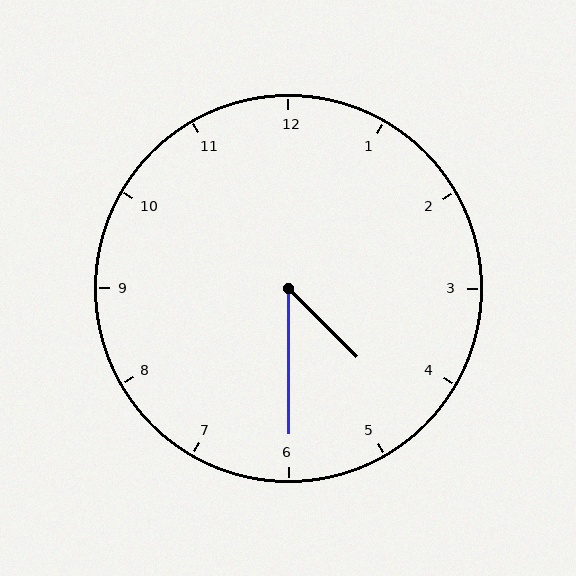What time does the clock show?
4:30.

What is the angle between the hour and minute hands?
Approximately 45 degrees.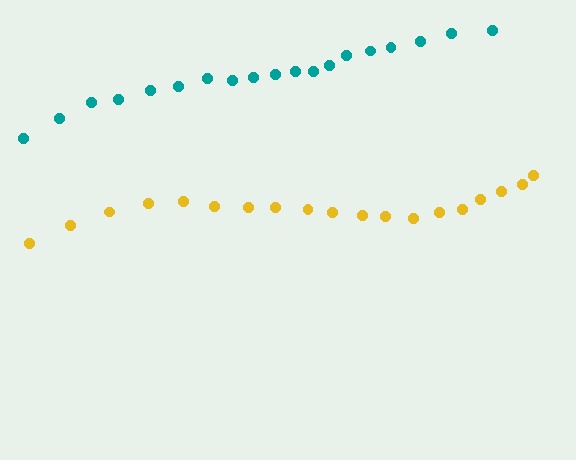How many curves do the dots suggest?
There are 2 distinct paths.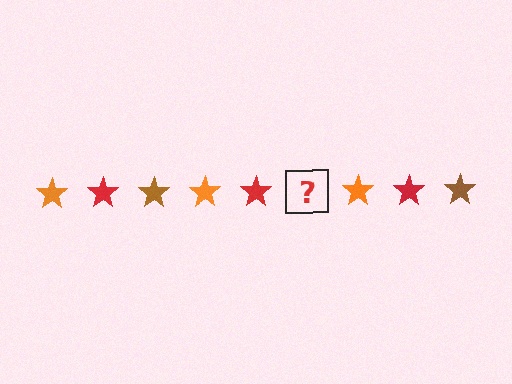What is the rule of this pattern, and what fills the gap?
The rule is that the pattern cycles through orange, red, brown stars. The gap should be filled with a brown star.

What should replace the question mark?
The question mark should be replaced with a brown star.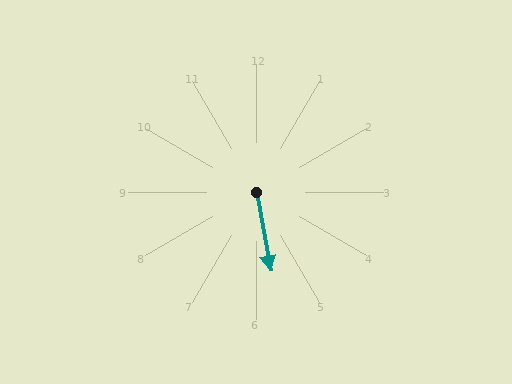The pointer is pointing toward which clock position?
Roughly 6 o'clock.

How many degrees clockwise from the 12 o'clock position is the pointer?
Approximately 170 degrees.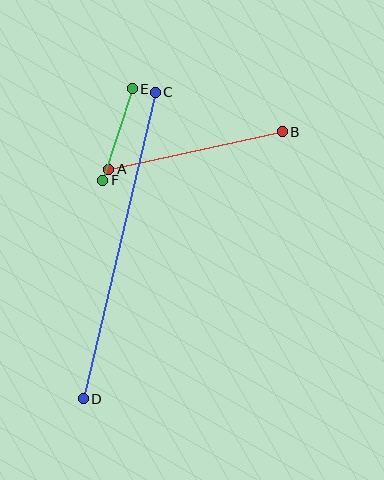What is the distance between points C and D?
The distance is approximately 315 pixels.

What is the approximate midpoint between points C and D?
The midpoint is at approximately (119, 245) pixels.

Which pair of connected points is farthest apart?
Points C and D are farthest apart.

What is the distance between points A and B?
The distance is approximately 178 pixels.